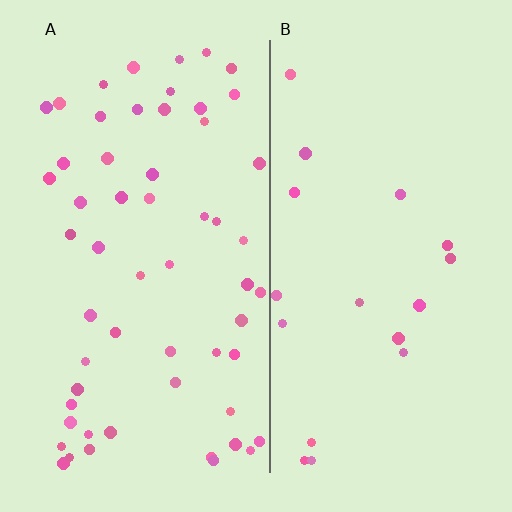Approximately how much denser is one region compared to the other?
Approximately 3.2× — region A over region B.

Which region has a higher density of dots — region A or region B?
A (the left).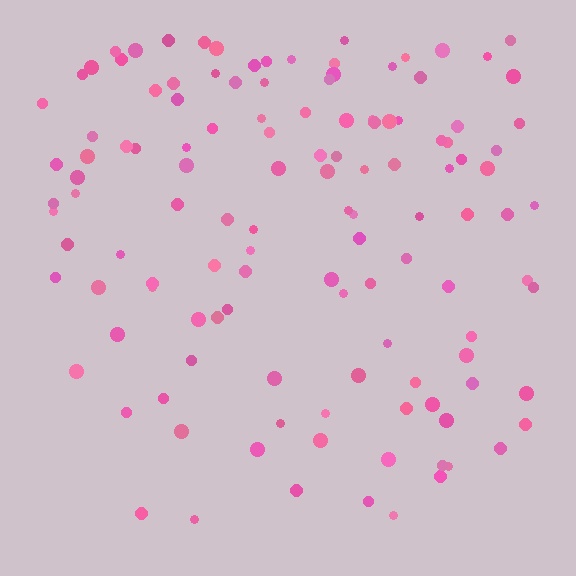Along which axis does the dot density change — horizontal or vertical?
Vertical.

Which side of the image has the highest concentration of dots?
The top.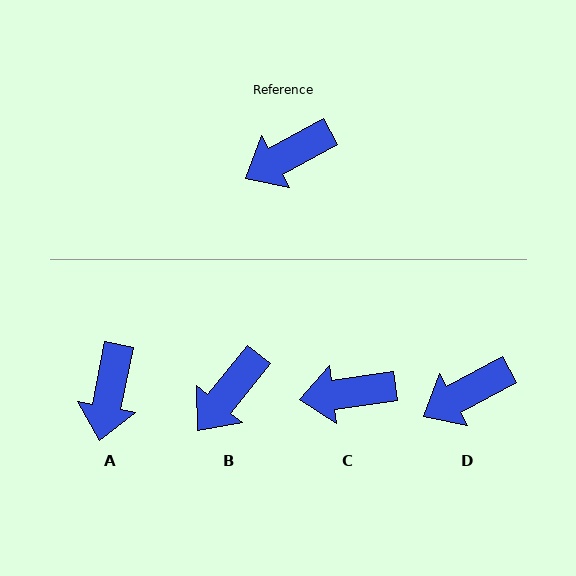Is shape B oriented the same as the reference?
No, it is off by about 23 degrees.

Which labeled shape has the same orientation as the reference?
D.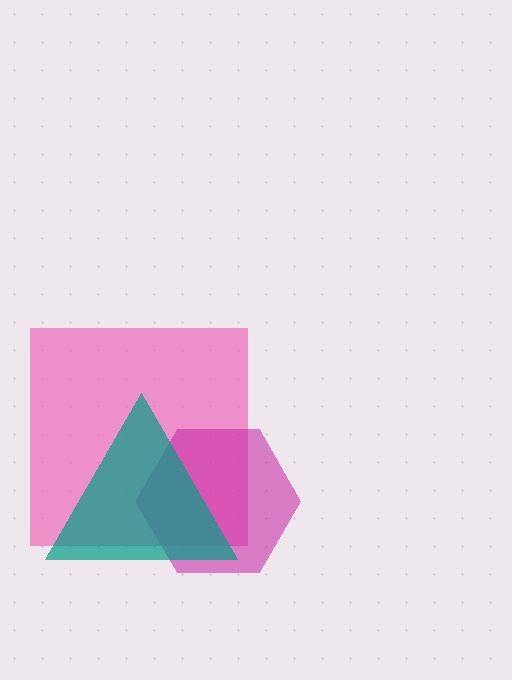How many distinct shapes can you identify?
There are 3 distinct shapes: a pink square, a magenta hexagon, a teal triangle.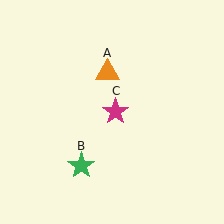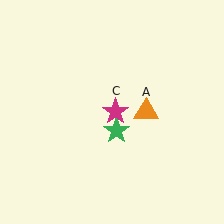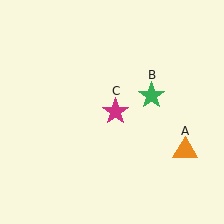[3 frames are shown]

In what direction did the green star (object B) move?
The green star (object B) moved up and to the right.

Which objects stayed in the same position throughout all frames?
Magenta star (object C) remained stationary.